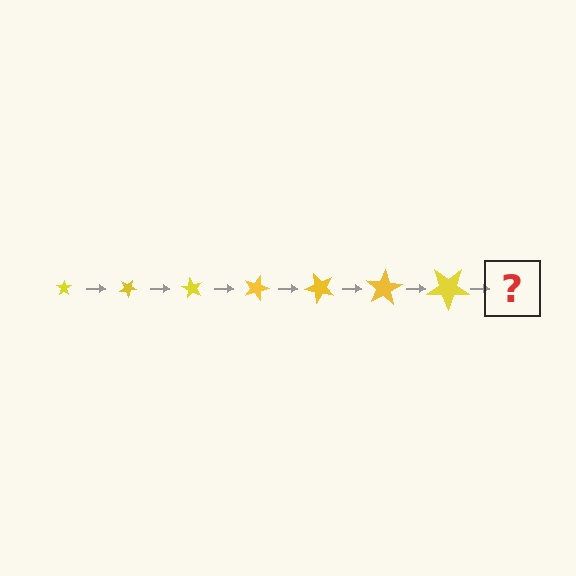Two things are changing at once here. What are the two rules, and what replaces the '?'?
The two rules are that the star grows larger each step and it rotates 30 degrees each step. The '?' should be a star, larger than the previous one and rotated 210 degrees from the start.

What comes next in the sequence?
The next element should be a star, larger than the previous one and rotated 210 degrees from the start.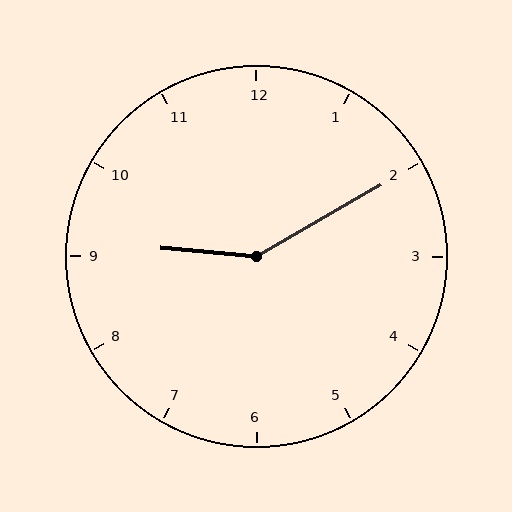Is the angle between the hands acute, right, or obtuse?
It is obtuse.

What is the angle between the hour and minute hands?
Approximately 145 degrees.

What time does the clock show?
9:10.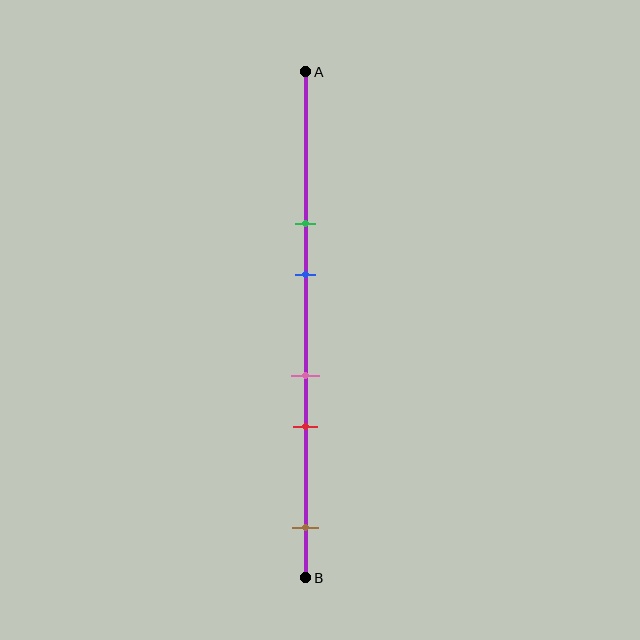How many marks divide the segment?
There are 5 marks dividing the segment.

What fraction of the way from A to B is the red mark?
The red mark is approximately 70% (0.7) of the way from A to B.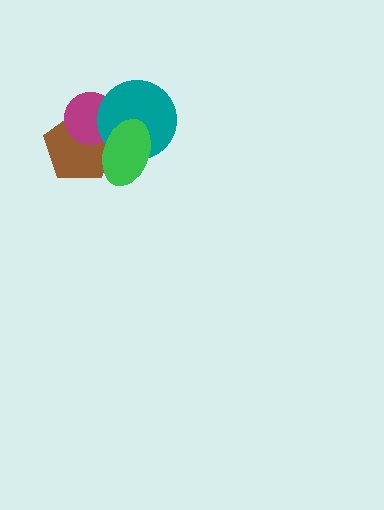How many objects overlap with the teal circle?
3 objects overlap with the teal circle.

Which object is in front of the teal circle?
The green ellipse is in front of the teal circle.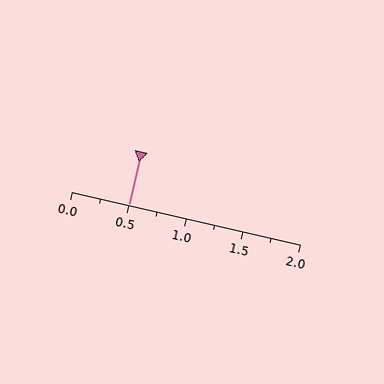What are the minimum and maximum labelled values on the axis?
The axis runs from 0.0 to 2.0.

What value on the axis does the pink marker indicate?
The marker indicates approximately 0.5.